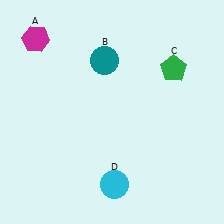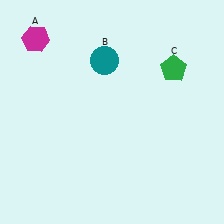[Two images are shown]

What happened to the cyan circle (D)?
The cyan circle (D) was removed in Image 2. It was in the bottom-right area of Image 1.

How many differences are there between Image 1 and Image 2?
There is 1 difference between the two images.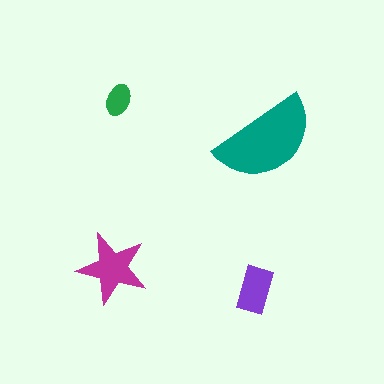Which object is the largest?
The teal semicircle.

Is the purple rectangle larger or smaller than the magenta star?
Smaller.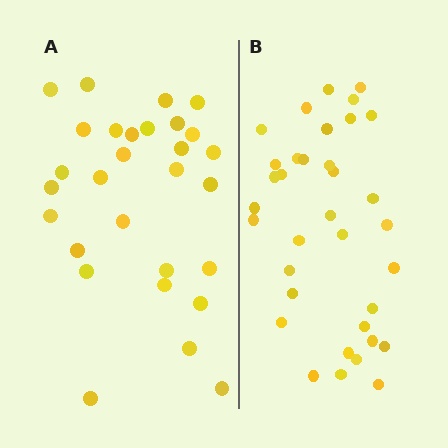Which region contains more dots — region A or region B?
Region B (the right region) has more dots.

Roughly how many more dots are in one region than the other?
Region B has about 6 more dots than region A.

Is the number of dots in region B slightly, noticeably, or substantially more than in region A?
Region B has only slightly more — the two regions are fairly close. The ratio is roughly 1.2 to 1.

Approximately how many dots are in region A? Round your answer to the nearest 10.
About 30 dots. (The exact count is 29, which rounds to 30.)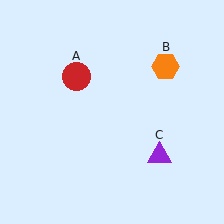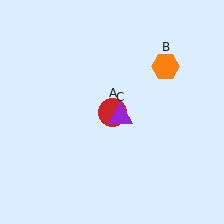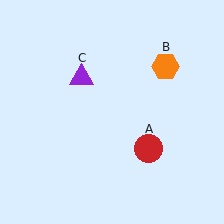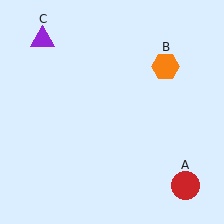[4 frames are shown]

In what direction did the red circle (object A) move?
The red circle (object A) moved down and to the right.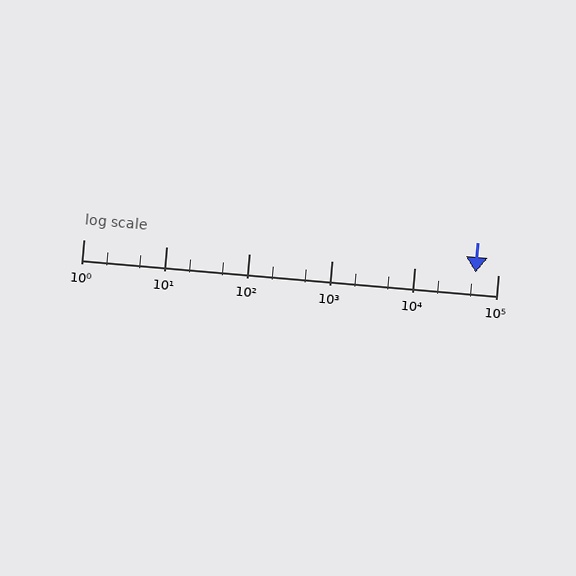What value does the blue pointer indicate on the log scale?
The pointer indicates approximately 53000.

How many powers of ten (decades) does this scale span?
The scale spans 5 decades, from 1 to 100000.